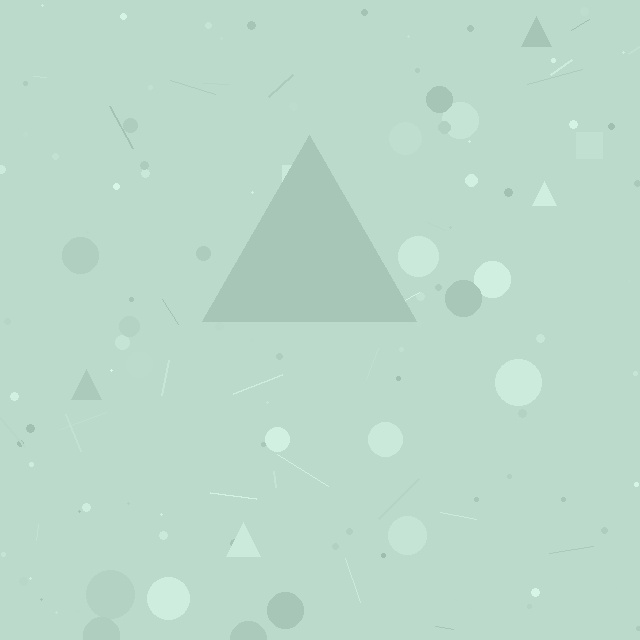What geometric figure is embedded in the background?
A triangle is embedded in the background.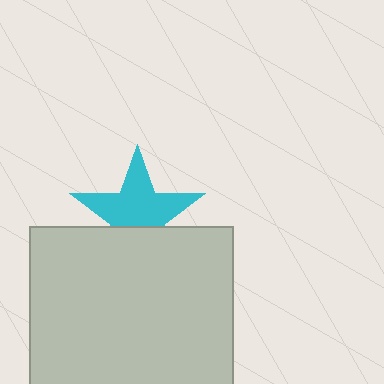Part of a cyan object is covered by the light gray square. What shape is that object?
It is a star.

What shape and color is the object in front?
The object in front is a light gray square.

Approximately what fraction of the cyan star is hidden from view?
Roughly 36% of the cyan star is hidden behind the light gray square.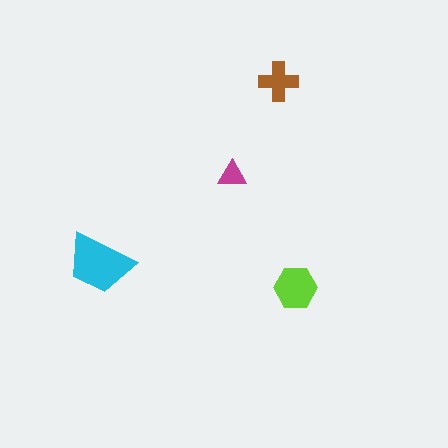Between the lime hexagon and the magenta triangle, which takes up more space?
The lime hexagon.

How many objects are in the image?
There are 4 objects in the image.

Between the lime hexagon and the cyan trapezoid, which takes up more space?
The cyan trapezoid.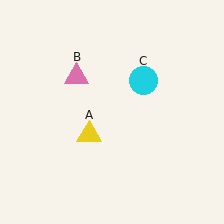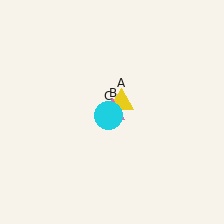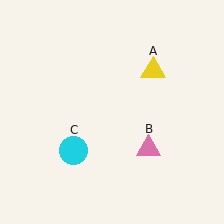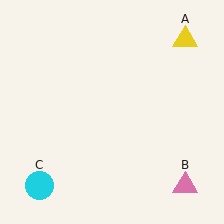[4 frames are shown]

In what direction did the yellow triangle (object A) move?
The yellow triangle (object A) moved up and to the right.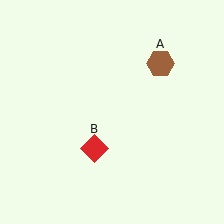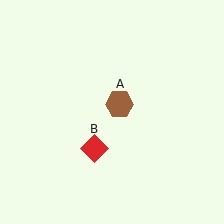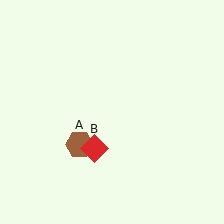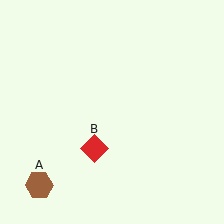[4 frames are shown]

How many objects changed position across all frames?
1 object changed position: brown hexagon (object A).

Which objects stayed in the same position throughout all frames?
Red diamond (object B) remained stationary.